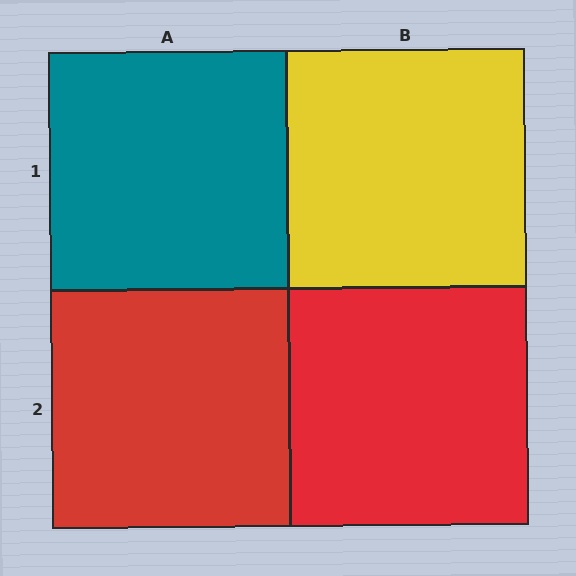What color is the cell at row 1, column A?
Teal.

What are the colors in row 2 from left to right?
Red, red.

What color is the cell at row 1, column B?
Yellow.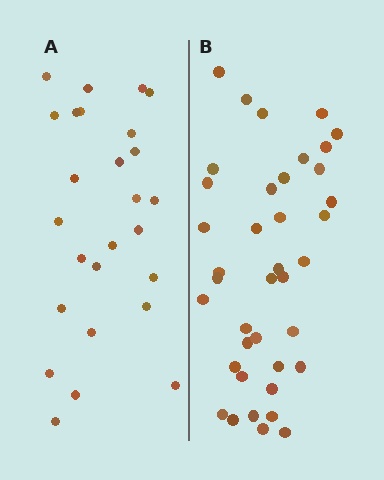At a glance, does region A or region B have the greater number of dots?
Region B (the right region) has more dots.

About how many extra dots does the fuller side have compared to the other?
Region B has approximately 15 more dots than region A.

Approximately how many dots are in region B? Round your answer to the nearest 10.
About 40 dots. (The exact count is 39, which rounds to 40.)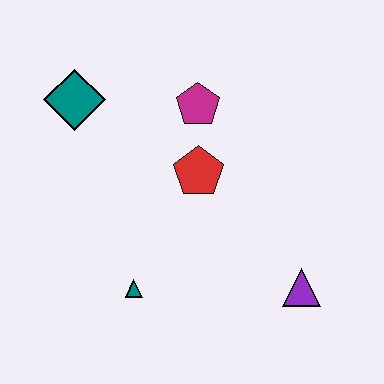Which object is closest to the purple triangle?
The red pentagon is closest to the purple triangle.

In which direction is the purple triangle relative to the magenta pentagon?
The purple triangle is below the magenta pentagon.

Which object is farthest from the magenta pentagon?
The purple triangle is farthest from the magenta pentagon.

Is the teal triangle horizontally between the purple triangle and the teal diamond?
Yes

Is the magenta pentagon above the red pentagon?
Yes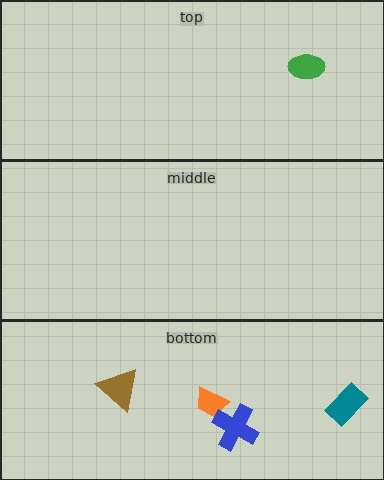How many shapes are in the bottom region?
4.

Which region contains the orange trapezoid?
The bottom region.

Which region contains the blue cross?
The bottom region.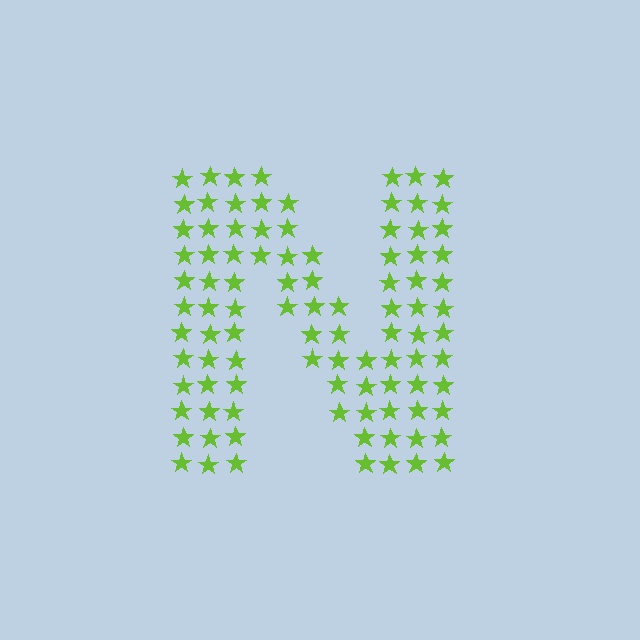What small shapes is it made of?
It is made of small stars.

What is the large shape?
The large shape is the letter N.